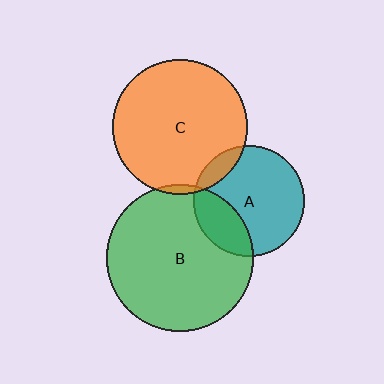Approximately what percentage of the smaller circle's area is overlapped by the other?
Approximately 25%.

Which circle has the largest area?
Circle B (green).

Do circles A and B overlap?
Yes.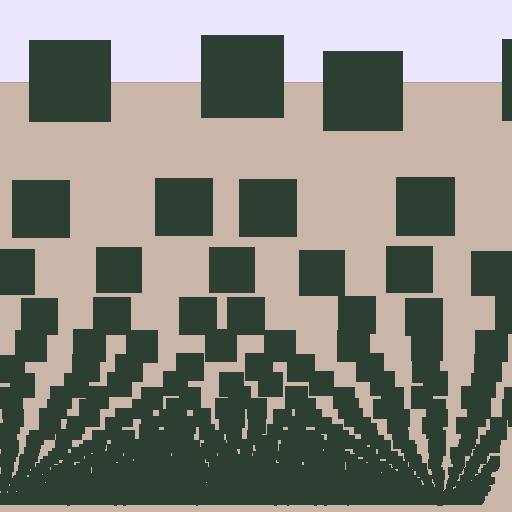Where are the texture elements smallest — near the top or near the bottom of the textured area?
Near the bottom.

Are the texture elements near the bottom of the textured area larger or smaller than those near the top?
Smaller. The gradient is inverted — elements near the bottom are smaller and denser.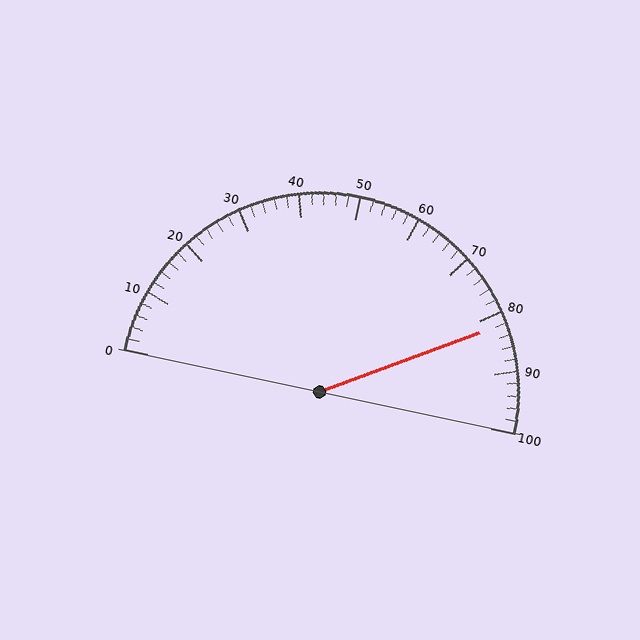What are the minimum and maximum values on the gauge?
The gauge ranges from 0 to 100.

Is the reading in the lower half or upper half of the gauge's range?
The reading is in the upper half of the range (0 to 100).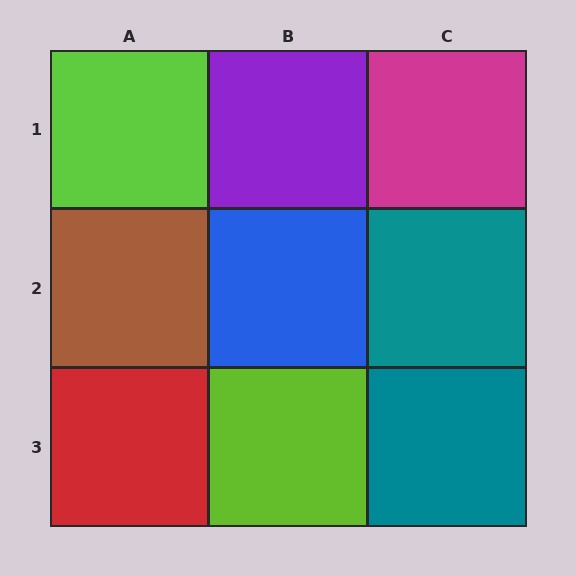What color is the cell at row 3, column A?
Red.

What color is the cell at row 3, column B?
Lime.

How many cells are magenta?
1 cell is magenta.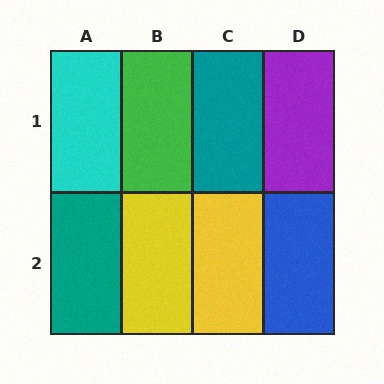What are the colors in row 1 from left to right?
Cyan, green, teal, purple.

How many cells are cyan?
1 cell is cyan.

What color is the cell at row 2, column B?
Yellow.